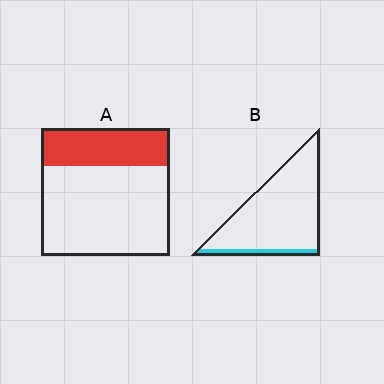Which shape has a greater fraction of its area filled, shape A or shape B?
Shape A.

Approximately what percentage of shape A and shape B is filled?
A is approximately 30% and B is approximately 10%.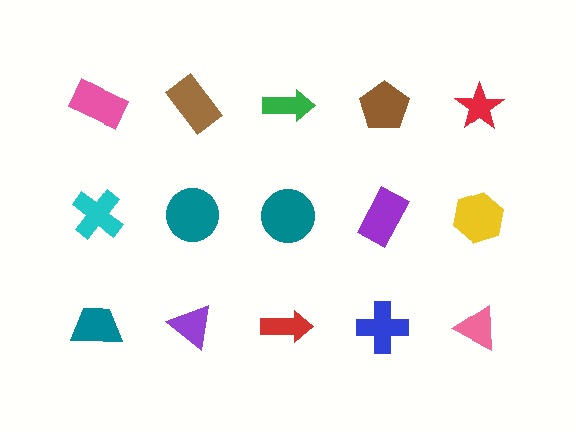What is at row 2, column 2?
A teal circle.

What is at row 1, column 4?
A brown pentagon.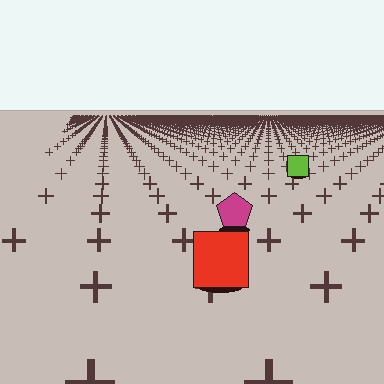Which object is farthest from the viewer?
The lime square is farthest from the viewer. It appears smaller and the ground texture around it is denser.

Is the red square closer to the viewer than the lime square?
Yes. The red square is closer — you can tell from the texture gradient: the ground texture is coarser near it.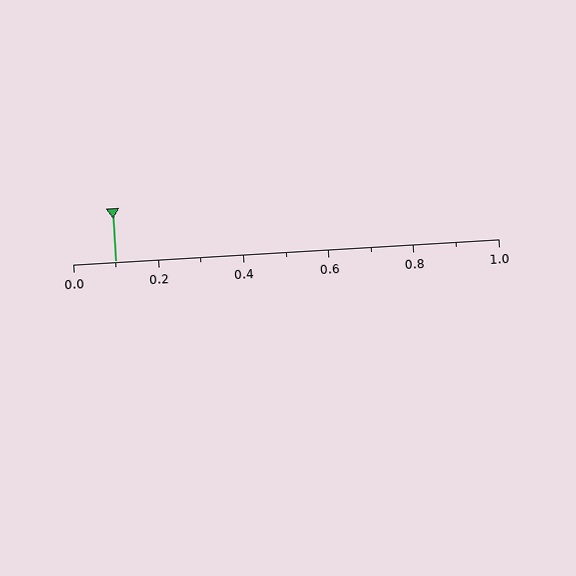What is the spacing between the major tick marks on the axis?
The major ticks are spaced 0.2 apart.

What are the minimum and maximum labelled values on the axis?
The axis runs from 0.0 to 1.0.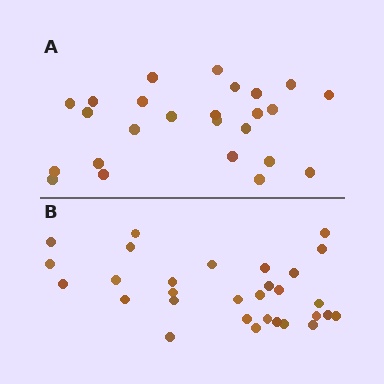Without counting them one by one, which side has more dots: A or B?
Region B (the bottom region) has more dots.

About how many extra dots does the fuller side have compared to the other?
Region B has about 5 more dots than region A.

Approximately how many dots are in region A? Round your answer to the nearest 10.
About 20 dots. (The exact count is 25, which rounds to 20.)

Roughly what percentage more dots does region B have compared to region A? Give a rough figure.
About 20% more.